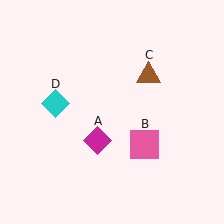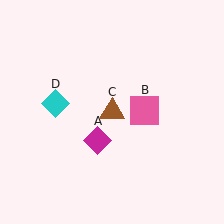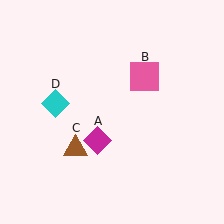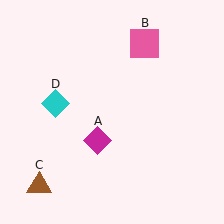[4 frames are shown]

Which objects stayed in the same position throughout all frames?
Magenta diamond (object A) and cyan diamond (object D) remained stationary.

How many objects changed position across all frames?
2 objects changed position: pink square (object B), brown triangle (object C).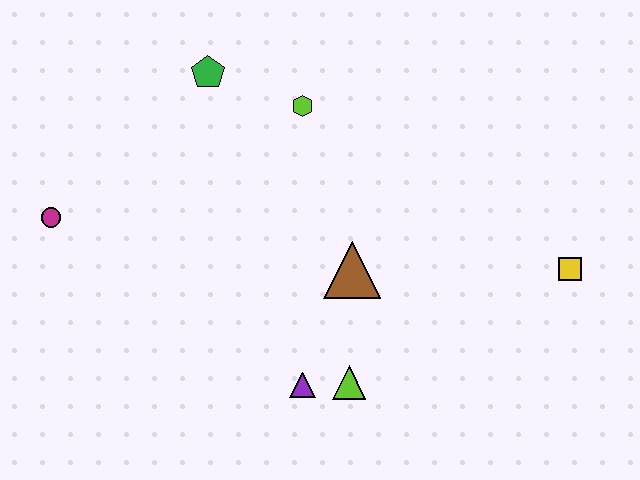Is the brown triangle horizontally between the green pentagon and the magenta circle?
No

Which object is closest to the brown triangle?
The lime triangle is closest to the brown triangle.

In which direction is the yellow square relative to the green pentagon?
The yellow square is to the right of the green pentagon.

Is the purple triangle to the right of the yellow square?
No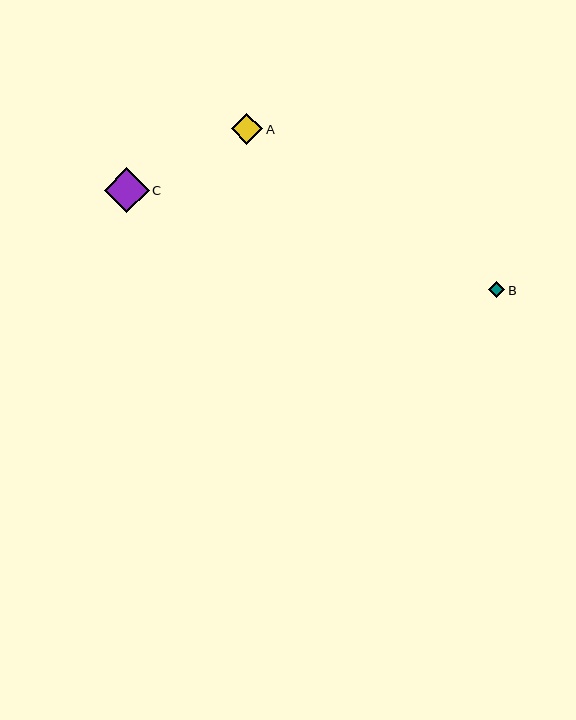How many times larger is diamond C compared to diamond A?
Diamond C is approximately 1.4 times the size of diamond A.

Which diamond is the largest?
Diamond C is the largest with a size of approximately 45 pixels.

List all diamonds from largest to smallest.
From largest to smallest: C, A, B.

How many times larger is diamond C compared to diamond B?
Diamond C is approximately 2.7 times the size of diamond B.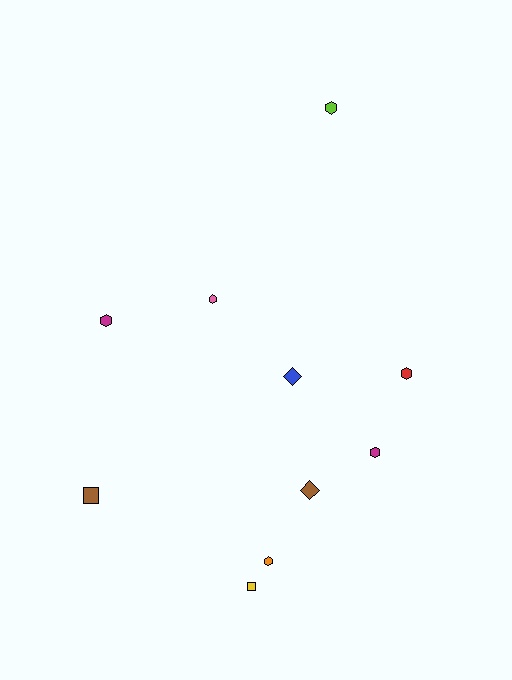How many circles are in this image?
There are no circles.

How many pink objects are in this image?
There is 1 pink object.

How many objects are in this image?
There are 10 objects.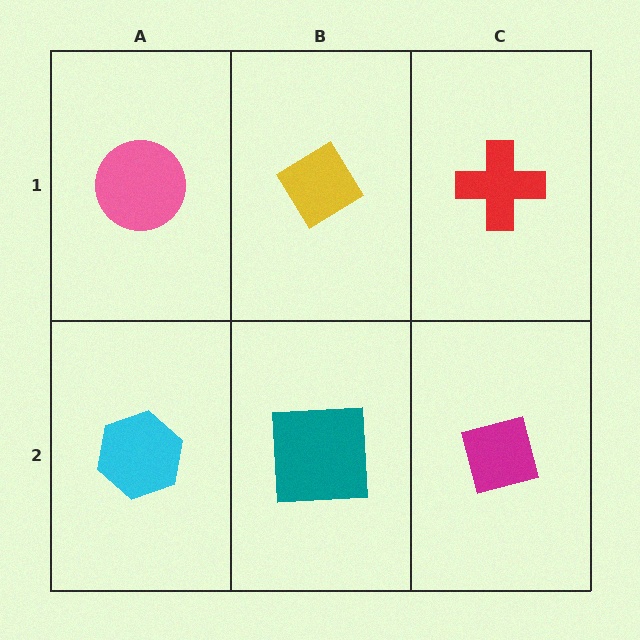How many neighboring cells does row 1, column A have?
2.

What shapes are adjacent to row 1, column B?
A teal square (row 2, column B), a pink circle (row 1, column A), a red cross (row 1, column C).